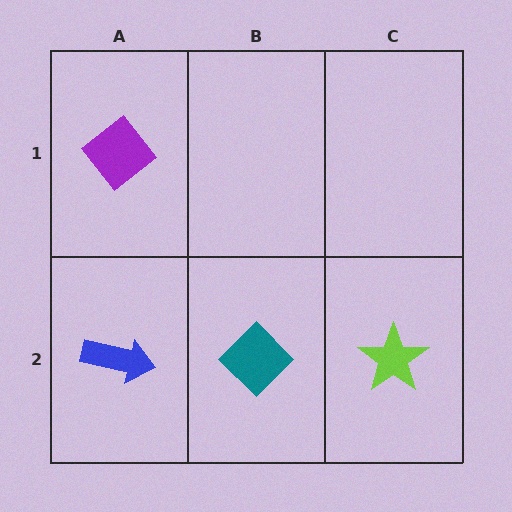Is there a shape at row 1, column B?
No, that cell is empty.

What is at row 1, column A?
A purple diamond.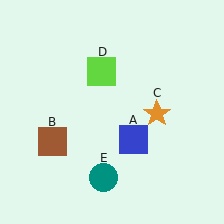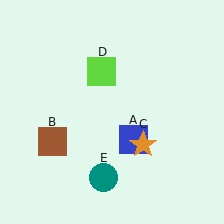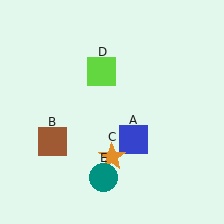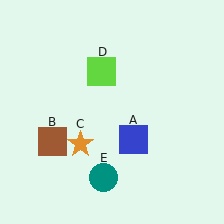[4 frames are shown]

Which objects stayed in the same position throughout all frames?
Blue square (object A) and brown square (object B) and lime square (object D) and teal circle (object E) remained stationary.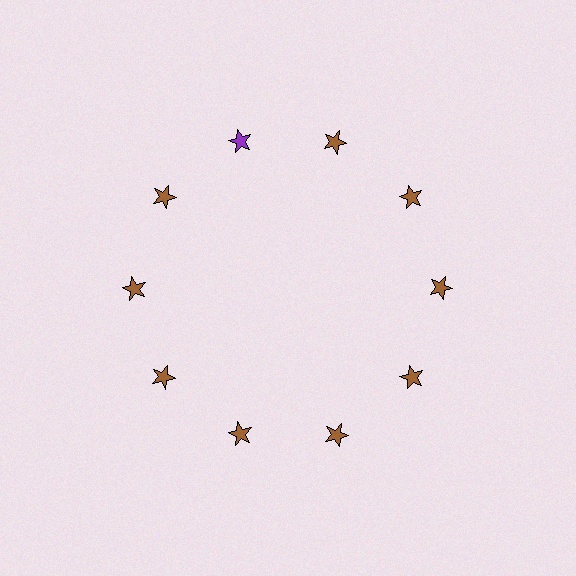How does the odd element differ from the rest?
It has a different color: purple instead of brown.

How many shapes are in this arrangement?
There are 10 shapes arranged in a ring pattern.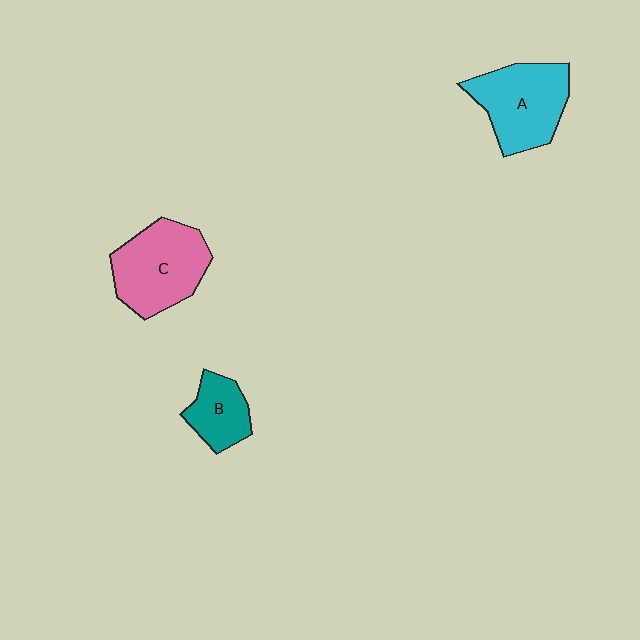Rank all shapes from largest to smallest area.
From largest to smallest: C (pink), A (cyan), B (teal).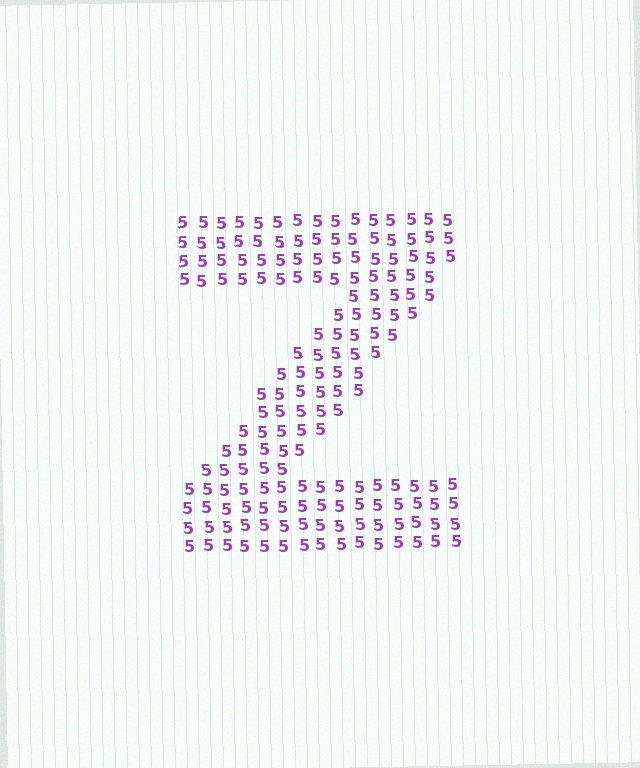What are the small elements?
The small elements are digit 5's.